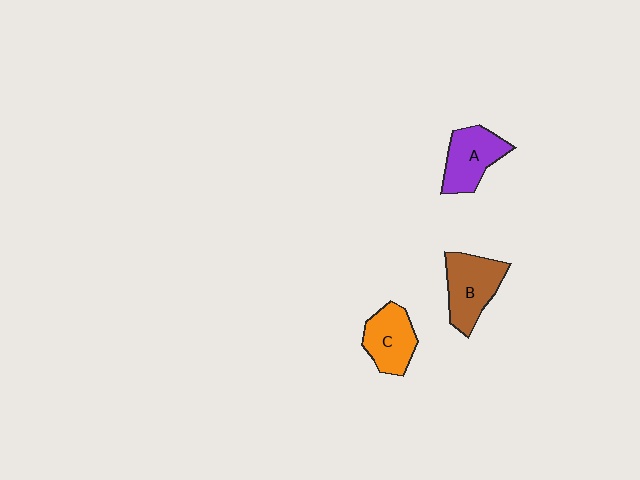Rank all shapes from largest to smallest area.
From largest to smallest: B (brown), A (purple), C (orange).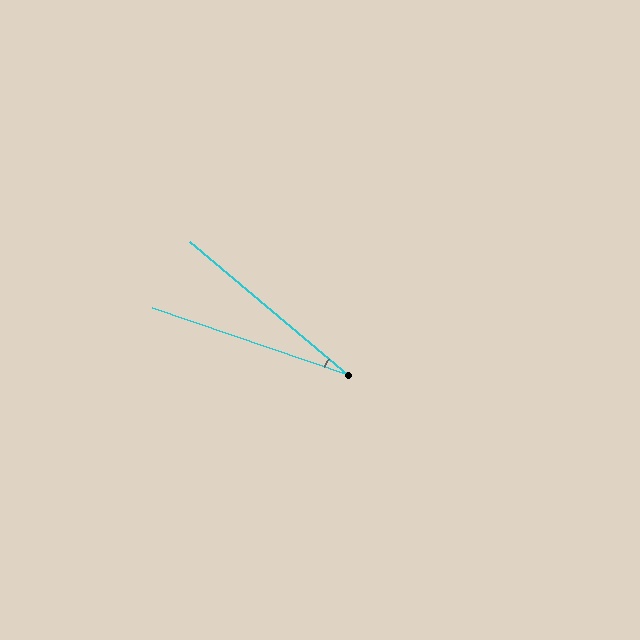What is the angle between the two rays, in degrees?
Approximately 21 degrees.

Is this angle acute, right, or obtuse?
It is acute.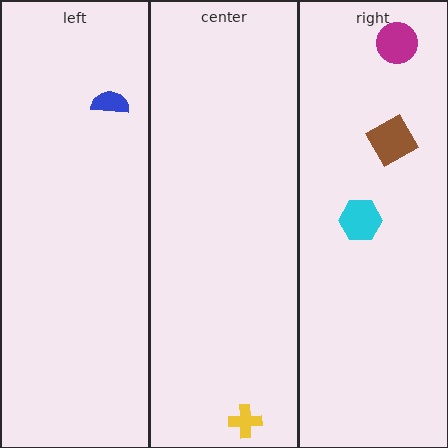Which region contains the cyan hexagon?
The right region.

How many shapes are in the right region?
3.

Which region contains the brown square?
The right region.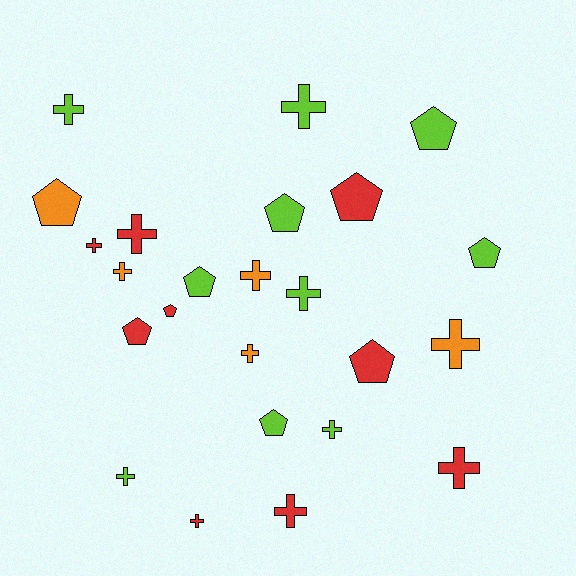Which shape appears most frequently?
Cross, with 14 objects.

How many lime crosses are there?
There are 5 lime crosses.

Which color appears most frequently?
Lime, with 10 objects.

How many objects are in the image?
There are 24 objects.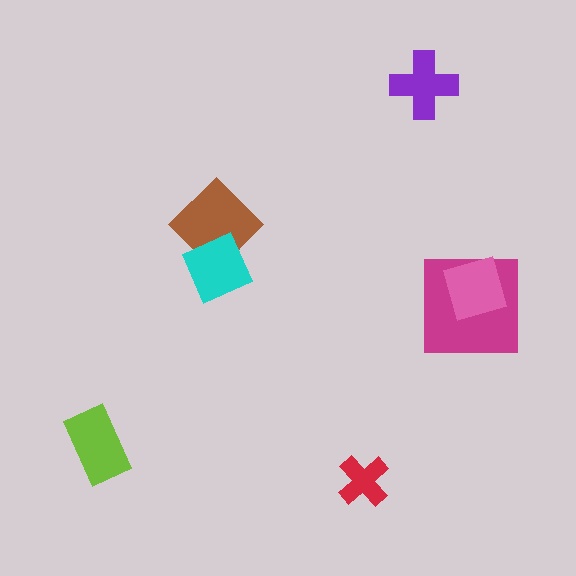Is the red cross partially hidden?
No, no other shape covers it.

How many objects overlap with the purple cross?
0 objects overlap with the purple cross.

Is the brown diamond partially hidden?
Yes, it is partially covered by another shape.